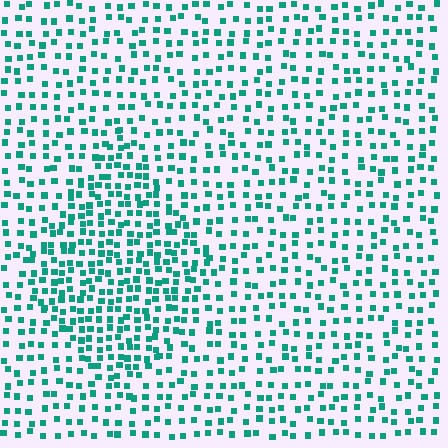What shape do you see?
I see a diamond.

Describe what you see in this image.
The image contains small teal elements arranged at two different densities. A diamond-shaped region is visible where the elements are more densely packed than the surrounding area.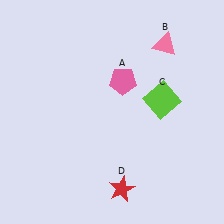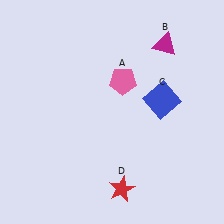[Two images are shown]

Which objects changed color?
B changed from pink to magenta. C changed from lime to blue.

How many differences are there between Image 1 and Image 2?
There are 2 differences between the two images.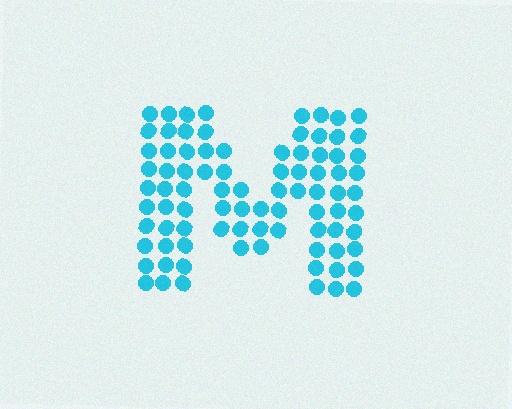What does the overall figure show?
The overall figure shows the letter M.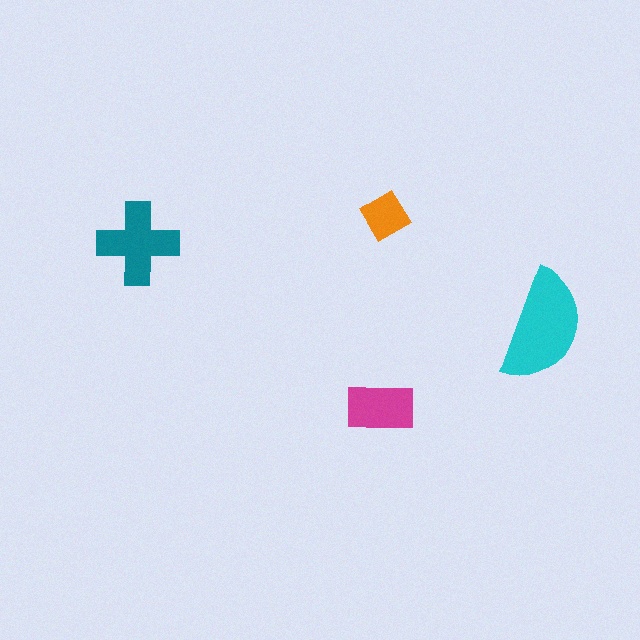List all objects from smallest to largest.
The orange diamond, the magenta rectangle, the teal cross, the cyan semicircle.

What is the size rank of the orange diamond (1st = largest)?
4th.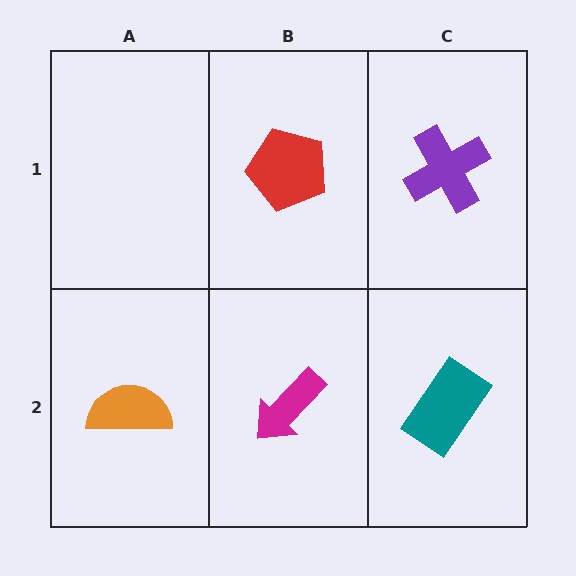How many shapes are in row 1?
2 shapes.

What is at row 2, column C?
A teal rectangle.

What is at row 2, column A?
An orange semicircle.